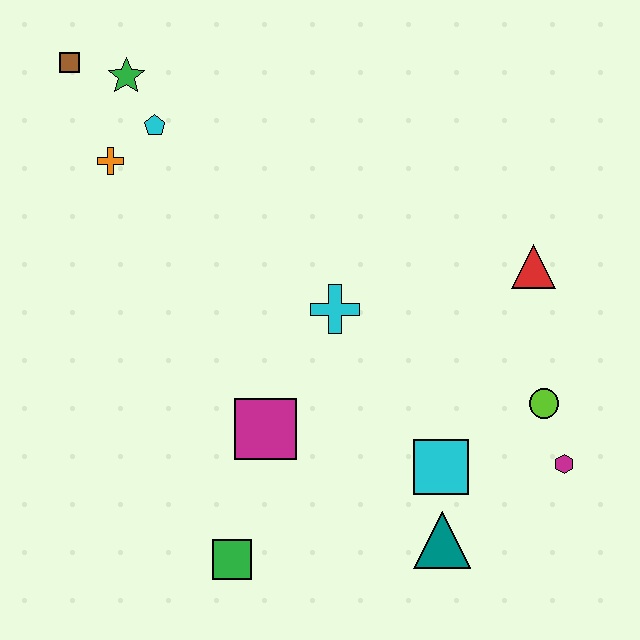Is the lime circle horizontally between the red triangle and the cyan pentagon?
No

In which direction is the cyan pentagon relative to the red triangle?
The cyan pentagon is to the left of the red triangle.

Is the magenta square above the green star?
No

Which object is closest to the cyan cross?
The magenta square is closest to the cyan cross.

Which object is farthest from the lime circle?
The brown square is farthest from the lime circle.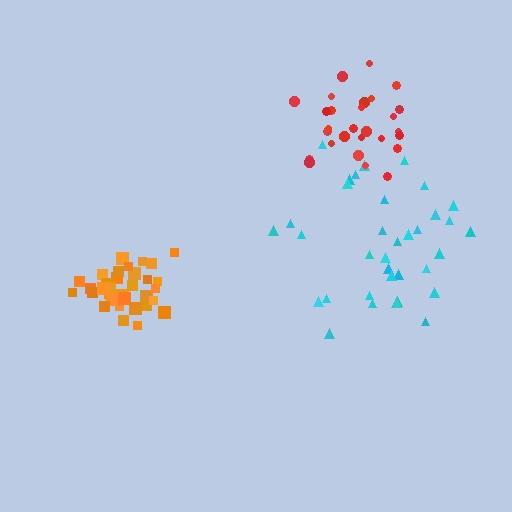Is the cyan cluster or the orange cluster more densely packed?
Orange.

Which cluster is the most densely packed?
Orange.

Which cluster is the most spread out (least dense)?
Cyan.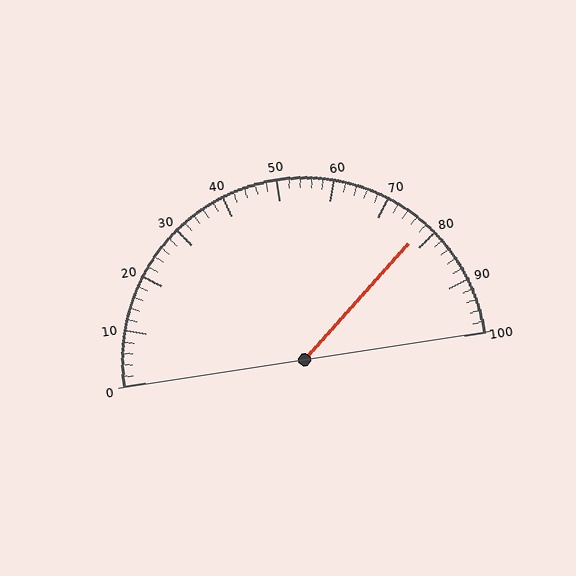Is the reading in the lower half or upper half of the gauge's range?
The reading is in the upper half of the range (0 to 100).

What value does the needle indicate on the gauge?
The needle indicates approximately 78.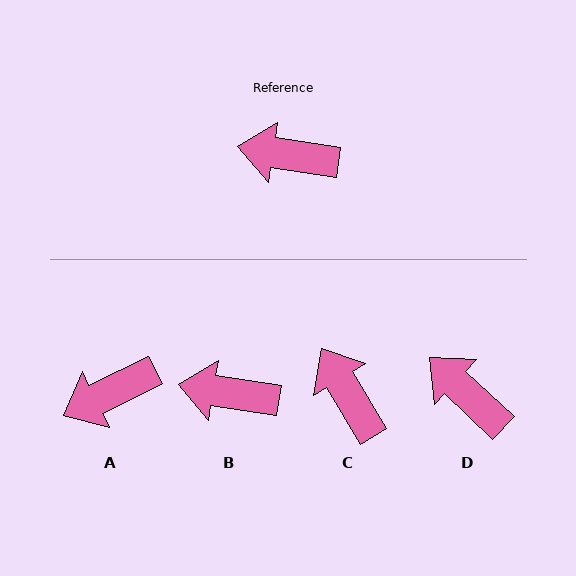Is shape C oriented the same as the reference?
No, it is off by about 50 degrees.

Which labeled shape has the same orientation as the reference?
B.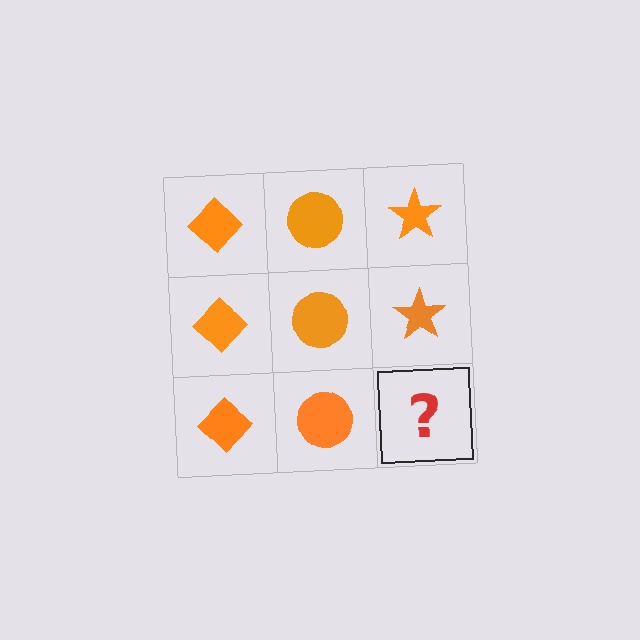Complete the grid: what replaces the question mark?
The question mark should be replaced with an orange star.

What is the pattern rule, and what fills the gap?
The rule is that each column has a consistent shape. The gap should be filled with an orange star.